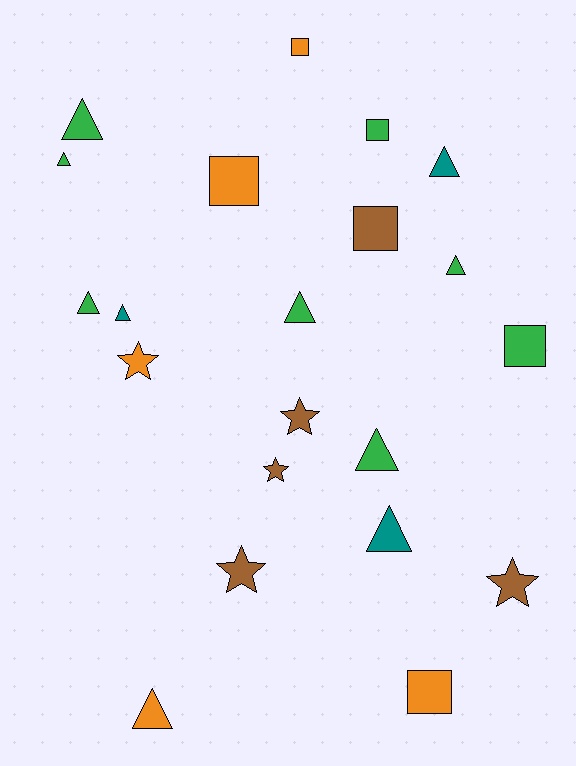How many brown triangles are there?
There are no brown triangles.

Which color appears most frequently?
Green, with 8 objects.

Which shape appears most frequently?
Triangle, with 10 objects.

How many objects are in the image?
There are 21 objects.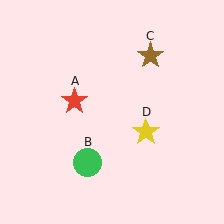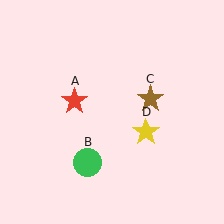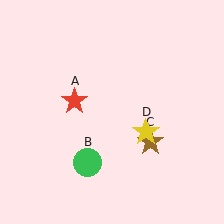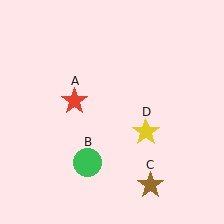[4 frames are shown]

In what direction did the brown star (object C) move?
The brown star (object C) moved down.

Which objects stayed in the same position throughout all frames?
Red star (object A) and green circle (object B) and yellow star (object D) remained stationary.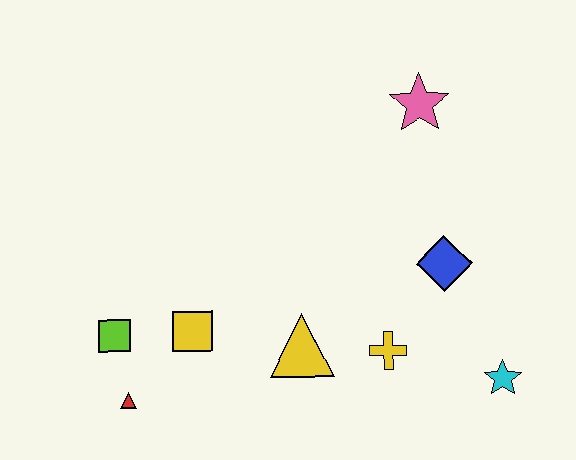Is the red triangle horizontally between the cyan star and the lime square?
Yes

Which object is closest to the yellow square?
The lime square is closest to the yellow square.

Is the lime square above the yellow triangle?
Yes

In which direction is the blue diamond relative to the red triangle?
The blue diamond is to the right of the red triangle.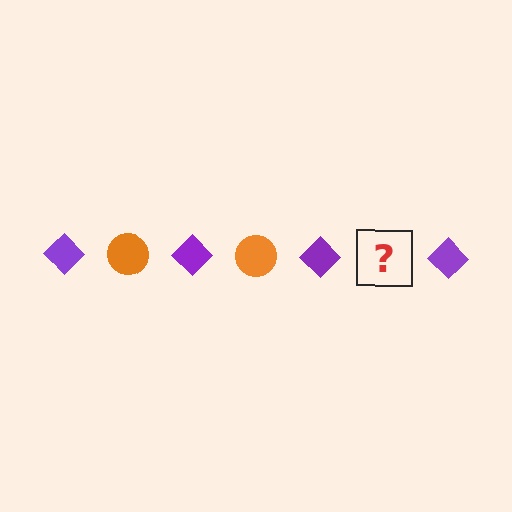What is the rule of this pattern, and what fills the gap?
The rule is that the pattern alternates between purple diamond and orange circle. The gap should be filled with an orange circle.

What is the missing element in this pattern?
The missing element is an orange circle.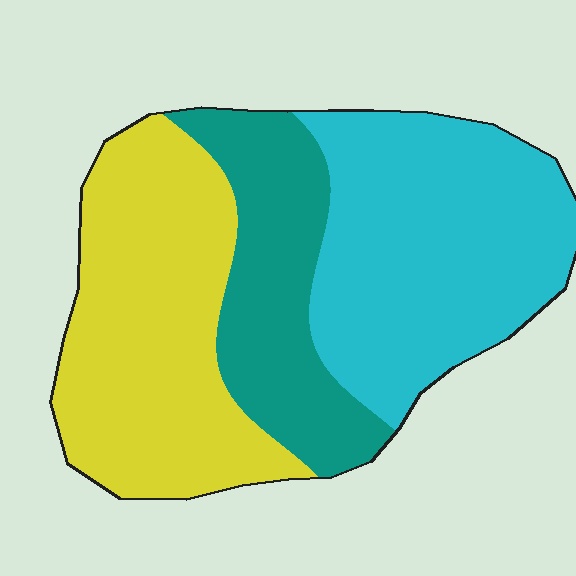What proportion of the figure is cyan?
Cyan covers about 40% of the figure.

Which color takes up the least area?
Teal, at roughly 25%.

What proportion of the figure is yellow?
Yellow covers around 40% of the figure.